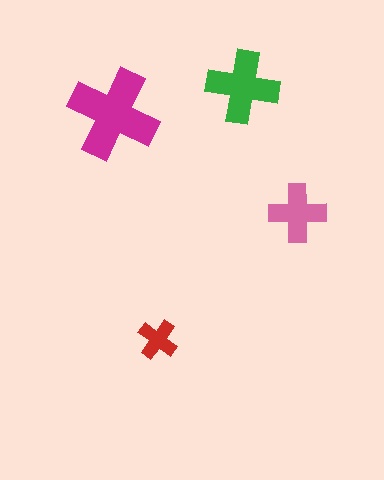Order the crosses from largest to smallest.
the magenta one, the green one, the pink one, the red one.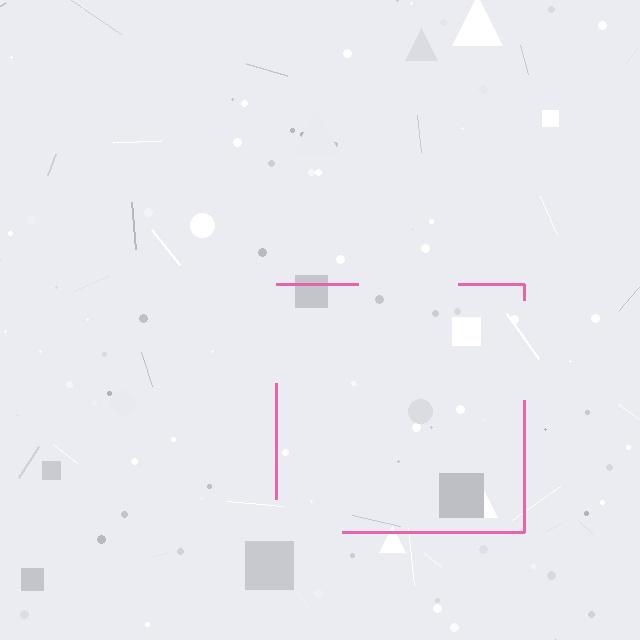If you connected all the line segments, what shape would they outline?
They would outline a square.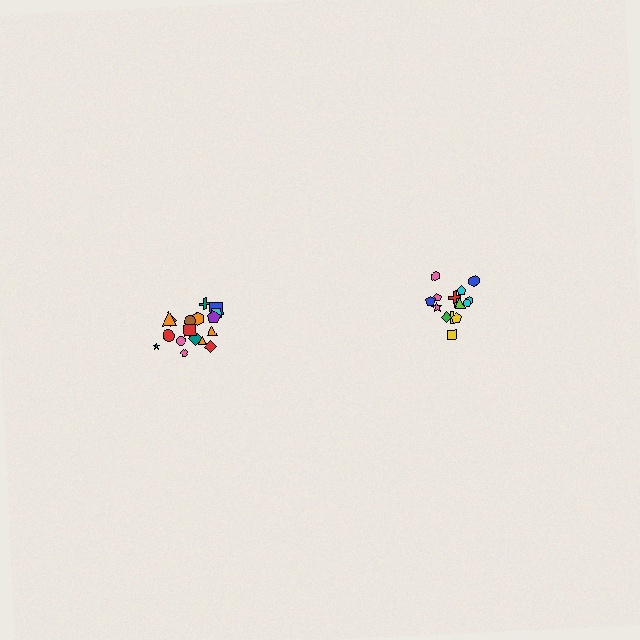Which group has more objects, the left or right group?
The left group.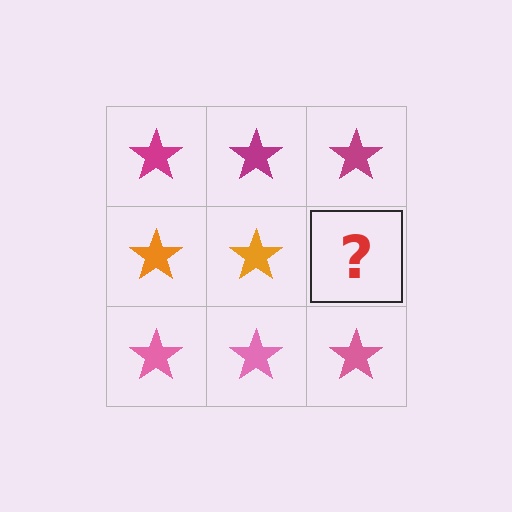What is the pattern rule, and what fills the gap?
The rule is that each row has a consistent color. The gap should be filled with an orange star.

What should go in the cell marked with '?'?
The missing cell should contain an orange star.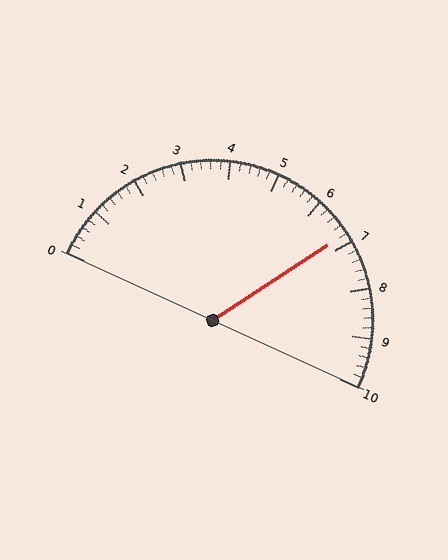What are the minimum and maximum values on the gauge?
The gauge ranges from 0 to 10.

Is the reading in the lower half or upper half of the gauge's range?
The reading is in the upper half of the range (0 to 10).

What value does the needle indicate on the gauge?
The needle indicates approximately 6.8.